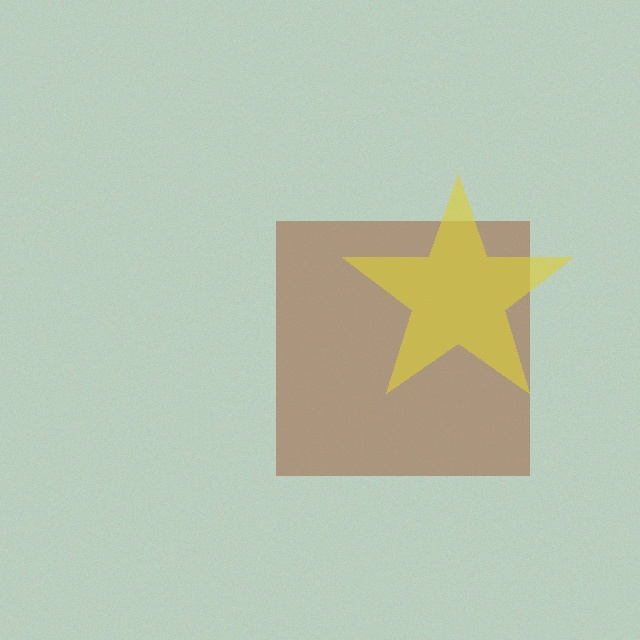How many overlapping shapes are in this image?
There are 2 overlapping shapes in the image.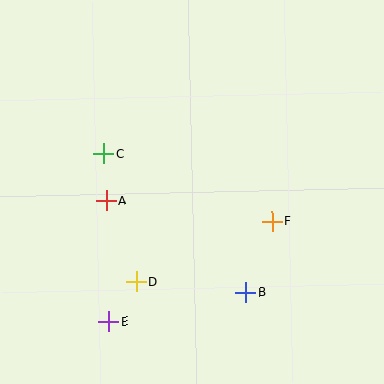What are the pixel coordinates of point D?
Point D is at (136, 282).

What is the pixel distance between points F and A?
The distance between F and A is 167 pixels.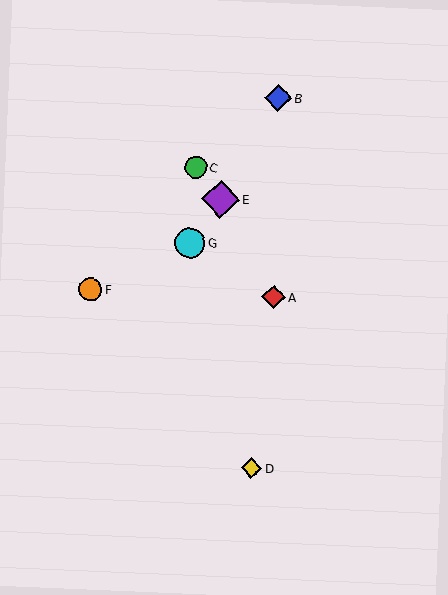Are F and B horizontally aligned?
No, F is at y≈289 and B is at y≈98.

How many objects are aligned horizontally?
2 objects (A, F) are aligned horizontally.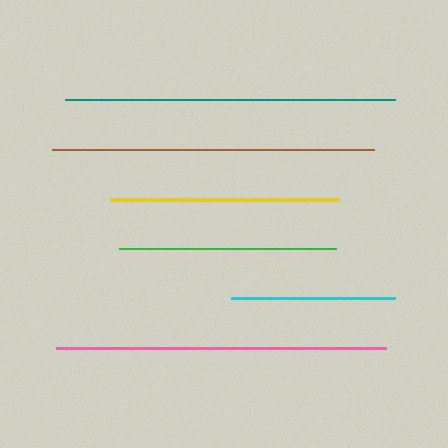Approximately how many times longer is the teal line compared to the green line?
The teal line is approximately 1.5 times the length of the green line.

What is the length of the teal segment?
The teal segment is approximately 330 pixels long.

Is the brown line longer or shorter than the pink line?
The pink line is longer than the brown line.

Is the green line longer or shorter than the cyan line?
The green line is longer than the cyan line.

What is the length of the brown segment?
The brown segment is approximately 322 pixels long.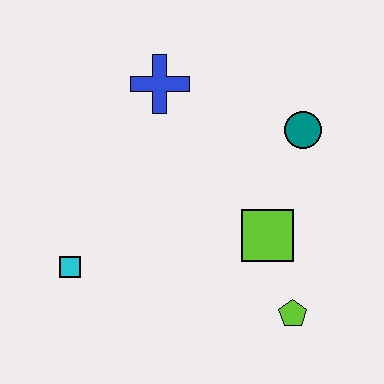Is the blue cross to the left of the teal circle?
Yes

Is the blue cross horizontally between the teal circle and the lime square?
No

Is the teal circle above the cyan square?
Yes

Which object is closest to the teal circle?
The lime square is closest to the teal circle.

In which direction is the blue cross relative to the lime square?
The blue cross is above the lime square.